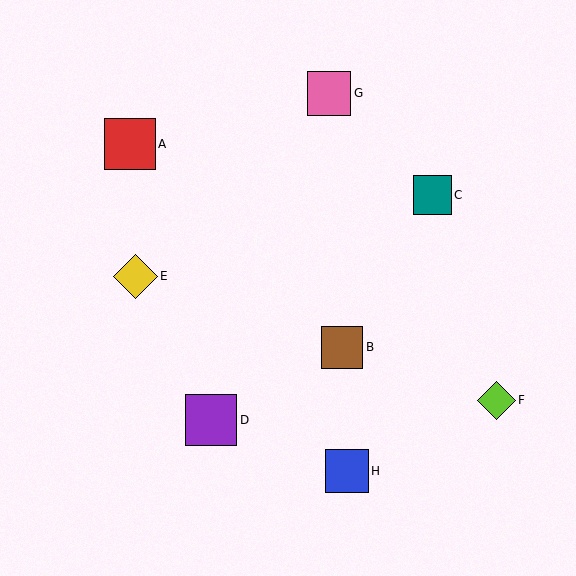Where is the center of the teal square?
The center of the teal square is at (432, 195).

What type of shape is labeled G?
Shape G is a pink square.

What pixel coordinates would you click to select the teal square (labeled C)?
Click at (432, 195) to select the teal square C.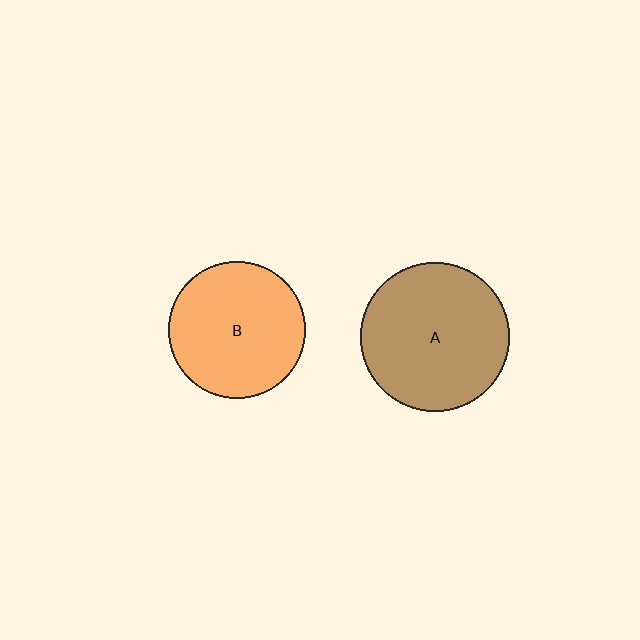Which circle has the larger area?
Circle A (brown).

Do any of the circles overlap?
No, none of the circles overlap.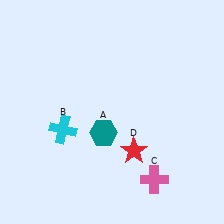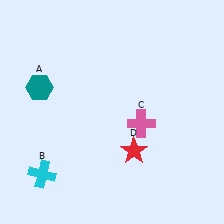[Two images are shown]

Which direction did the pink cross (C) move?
The pink cross (C) moved up.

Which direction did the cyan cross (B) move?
The cyan cross (B) moved down.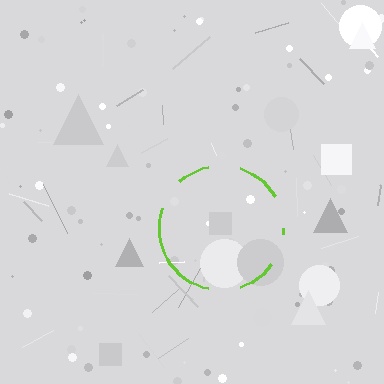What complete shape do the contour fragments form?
The contour fragments form a circle.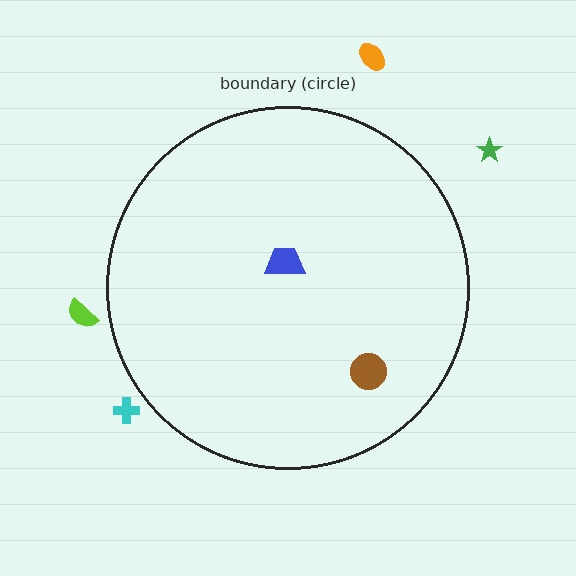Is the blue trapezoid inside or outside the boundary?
Inside.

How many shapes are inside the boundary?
2 inside, 4 outside.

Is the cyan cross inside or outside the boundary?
Outside.